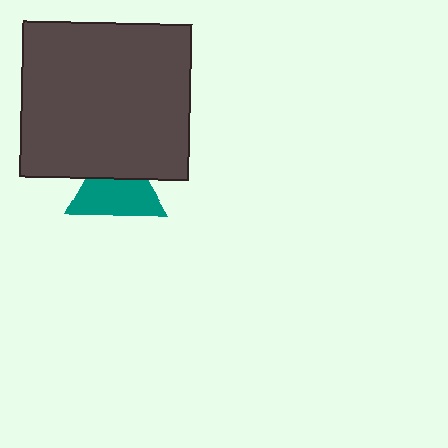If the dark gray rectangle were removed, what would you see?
You would see the complete teal triangle.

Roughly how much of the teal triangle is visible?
About half of it is visible (roughly 64%).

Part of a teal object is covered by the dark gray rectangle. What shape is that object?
It is a triangle.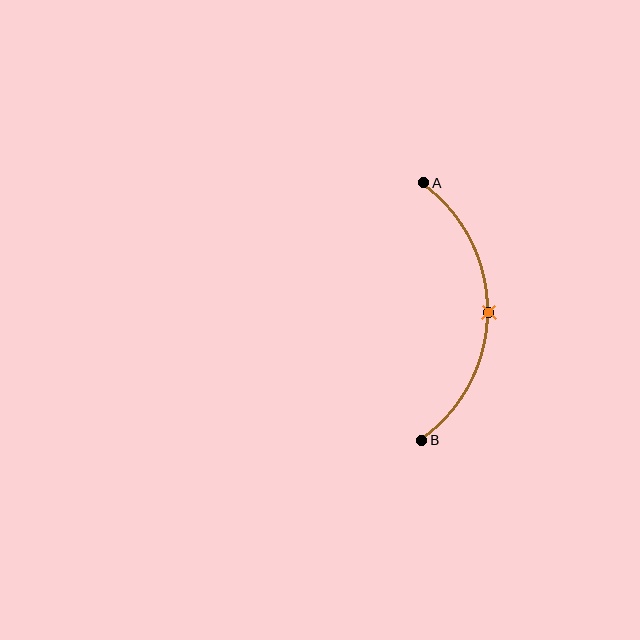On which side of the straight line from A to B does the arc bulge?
The arc bulges to the right of the straight line connecting A and B.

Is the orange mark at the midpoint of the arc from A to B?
Yes. The orange mark lies on the arc at equal arc-length from both A and B — it is the arc midpoint.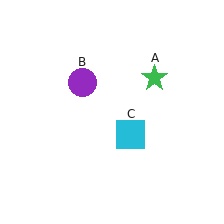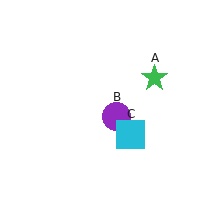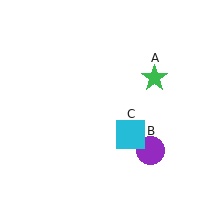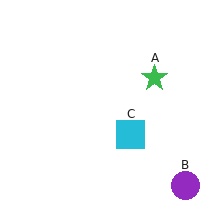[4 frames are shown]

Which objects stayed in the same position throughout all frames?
Green star (object A) and cyan square (object C) remained stationary.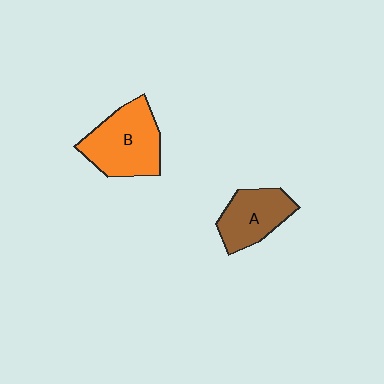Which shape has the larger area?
Shape B (orange).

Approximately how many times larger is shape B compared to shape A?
Approximately 1.4 times.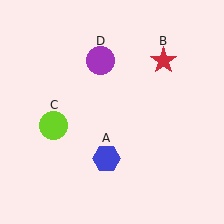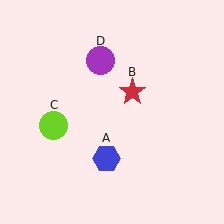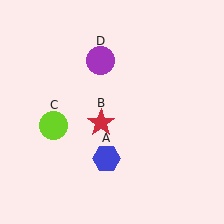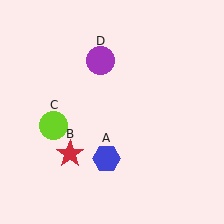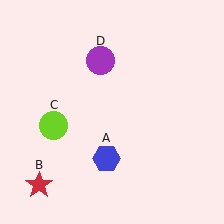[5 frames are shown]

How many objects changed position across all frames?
1 object changed position: red star (object B).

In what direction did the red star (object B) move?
The red star (object B) moved down and to the left.